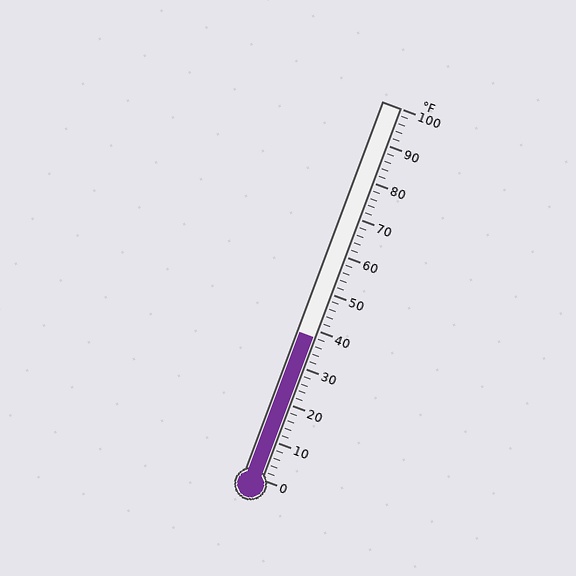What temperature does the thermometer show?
The thermometer shows approximately 38°F.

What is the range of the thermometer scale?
The thermometer scale ranges from 0°F to 100°F.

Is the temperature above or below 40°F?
The temperature is below 40°F.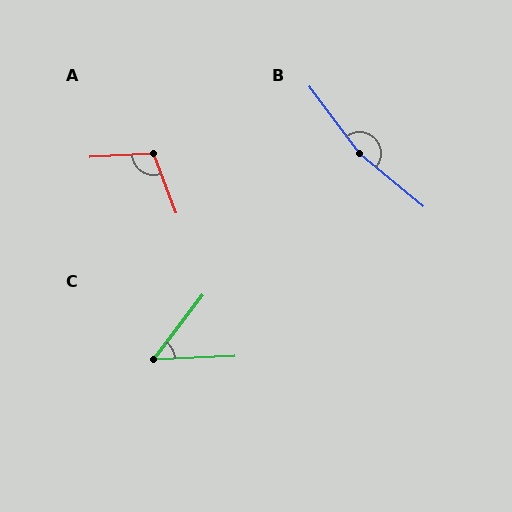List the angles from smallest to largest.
C (50°), A (108°), B (166°).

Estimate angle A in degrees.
Approximately 108 degrees.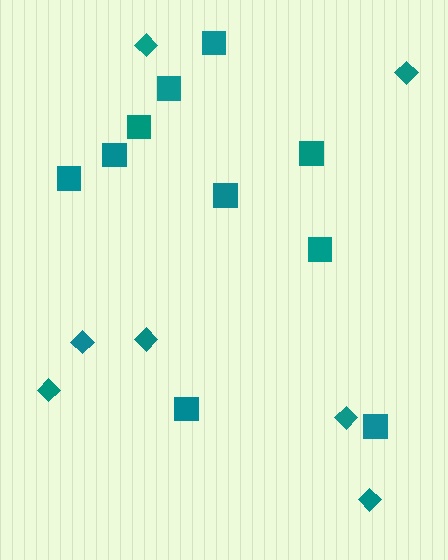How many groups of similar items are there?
There are 2 groups: one group of diamonds (7) and one group of squares (10).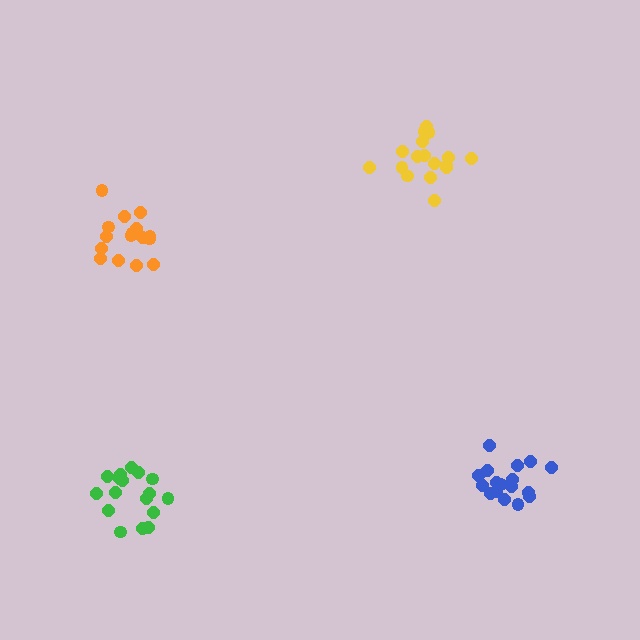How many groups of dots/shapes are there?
There are 4 groups.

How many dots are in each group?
Group 1: 17 dots, Group 2: 17 dots, Group 3: 17 dots, Group 4: 17 dots (68 total).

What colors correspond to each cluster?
The clusters are colored: yellow, orange, blue, green.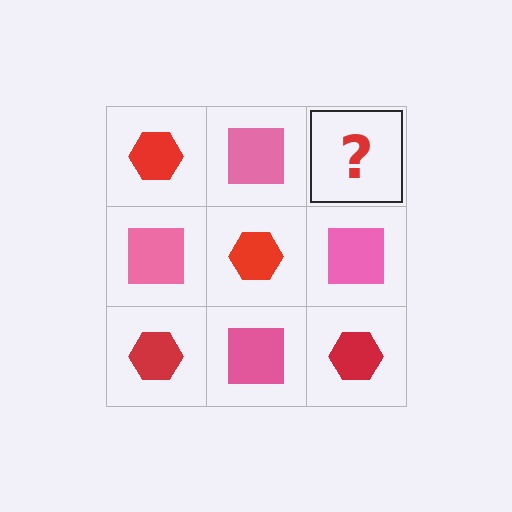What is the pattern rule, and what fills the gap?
The rule is that it alternates red hexagon and pink square in a checkerboard pattern. The gap should be filled with a red hexagon.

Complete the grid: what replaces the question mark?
The question mark should be replaced with a red hexagon.